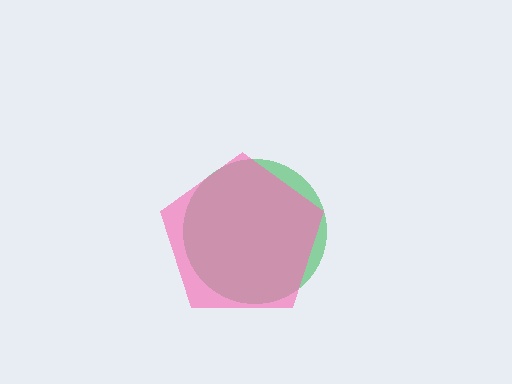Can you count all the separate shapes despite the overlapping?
Yes, there are 2 separate shapes.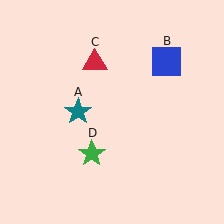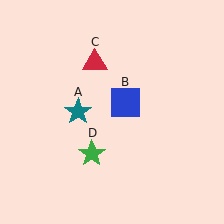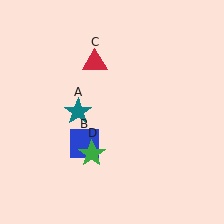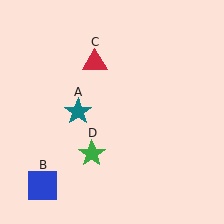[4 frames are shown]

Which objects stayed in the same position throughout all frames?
Teal star (object A) and red triangle (object C) and green star (object D) remained stationary.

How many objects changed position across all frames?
1 object changed position: blue square (object B).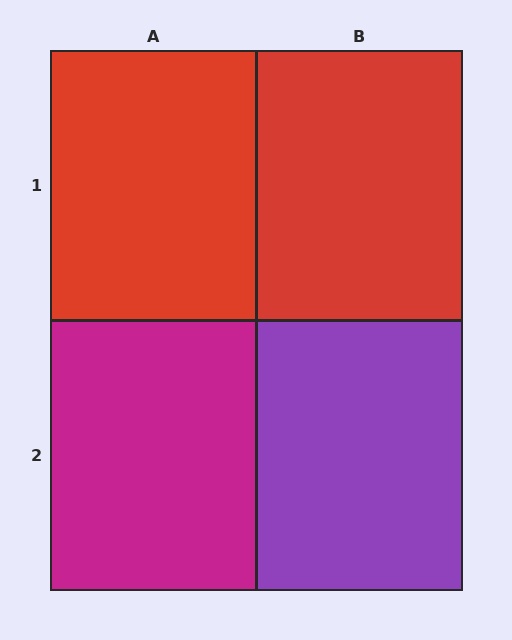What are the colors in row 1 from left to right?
Red, red.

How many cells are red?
2 cells are red.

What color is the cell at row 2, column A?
Magenta.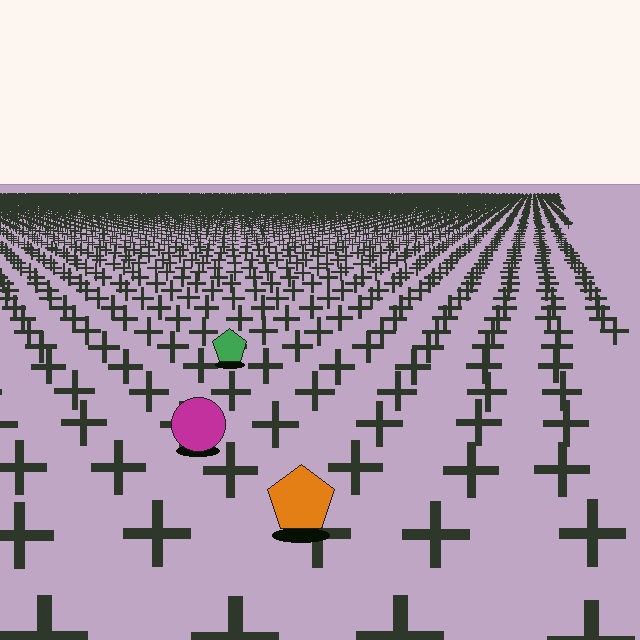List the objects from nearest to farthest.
From nearest to farthest: the orange pentagon, the magenta circle, the green pentagon.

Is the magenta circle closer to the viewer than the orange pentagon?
No. The orange pentagon is closer — you can tell from the texture gradient: the ground texture is coarser near it.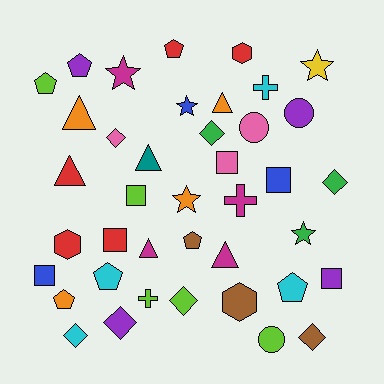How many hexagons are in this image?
There are 3 hexagons.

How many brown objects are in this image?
There are 3 brown objects.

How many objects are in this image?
There are 40 objects.